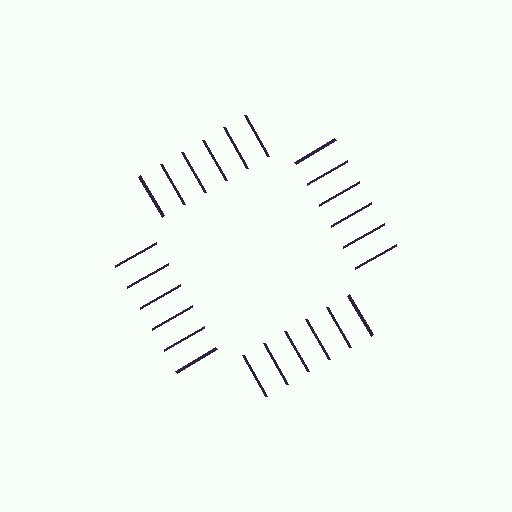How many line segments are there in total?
24 — 6 along each of the 4 edges.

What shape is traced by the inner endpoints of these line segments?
An illusory square — the line segments terminate on its edges but no continuous stroke is drawn.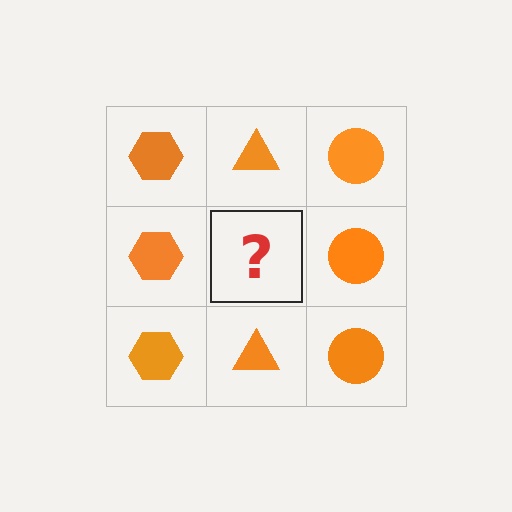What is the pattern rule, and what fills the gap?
The rule is that each column has a consistent shape. The gap should be filled with an orange triangle.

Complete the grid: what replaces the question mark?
The question mark should be replaced with an orange triangle.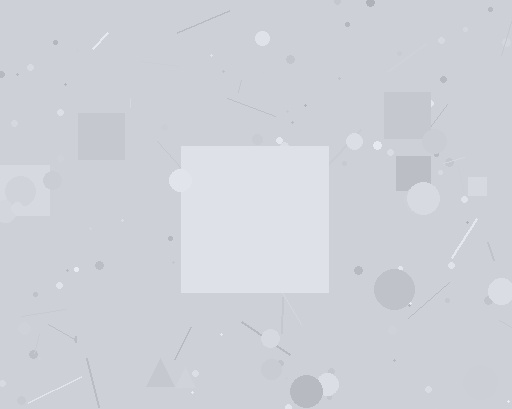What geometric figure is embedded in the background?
A square is embedded in the background.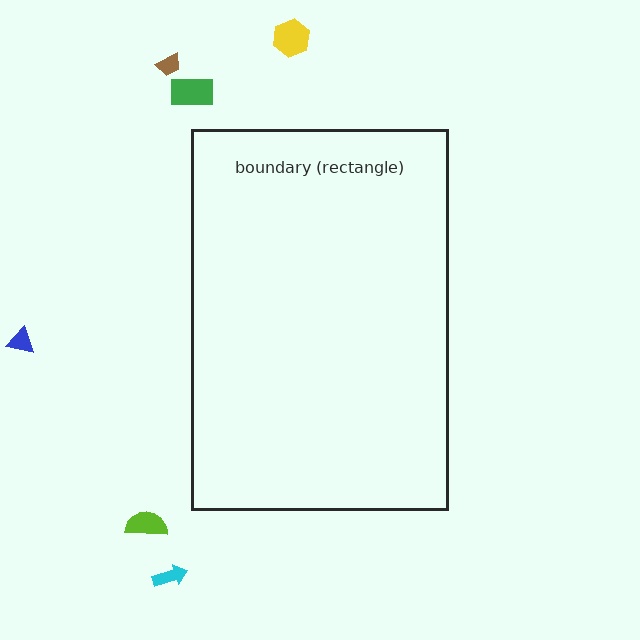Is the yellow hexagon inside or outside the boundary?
Outside.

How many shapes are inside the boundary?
0 inside, 6 outside.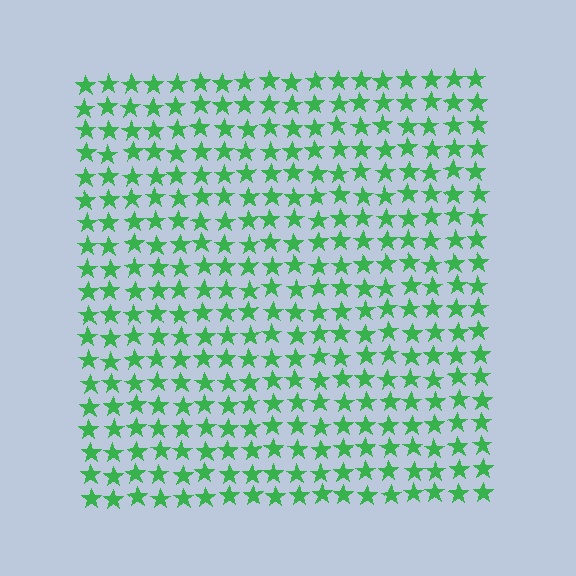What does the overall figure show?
The overall figure shows a square.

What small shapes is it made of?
It is made of small stars.